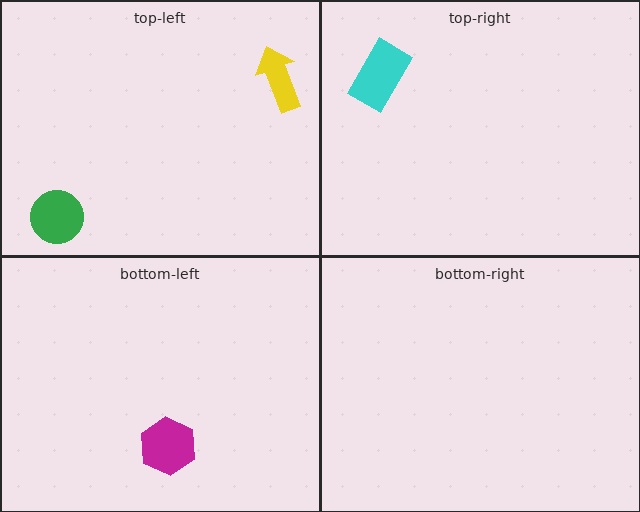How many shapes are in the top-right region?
1.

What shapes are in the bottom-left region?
The magenta hexagon.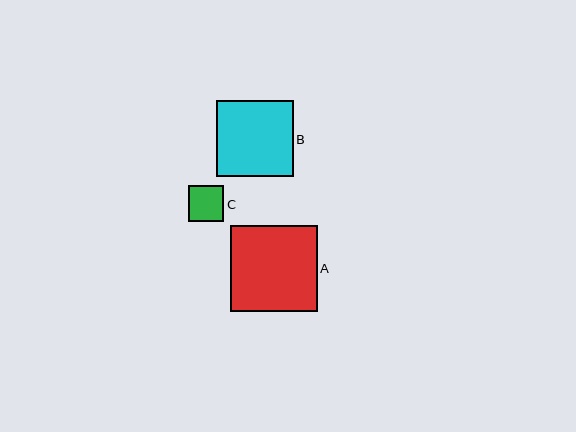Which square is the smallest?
Square C is the smallest with a size of approximately 35 pixels.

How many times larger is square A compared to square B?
Square A is approximately 1.1 times the size of square B.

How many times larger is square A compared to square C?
Square A is approximately 2.5 times the size of square C.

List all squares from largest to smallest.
From largest to smallest: A, B, C.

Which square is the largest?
Square A is the largest with a size of approximately 87 pixels.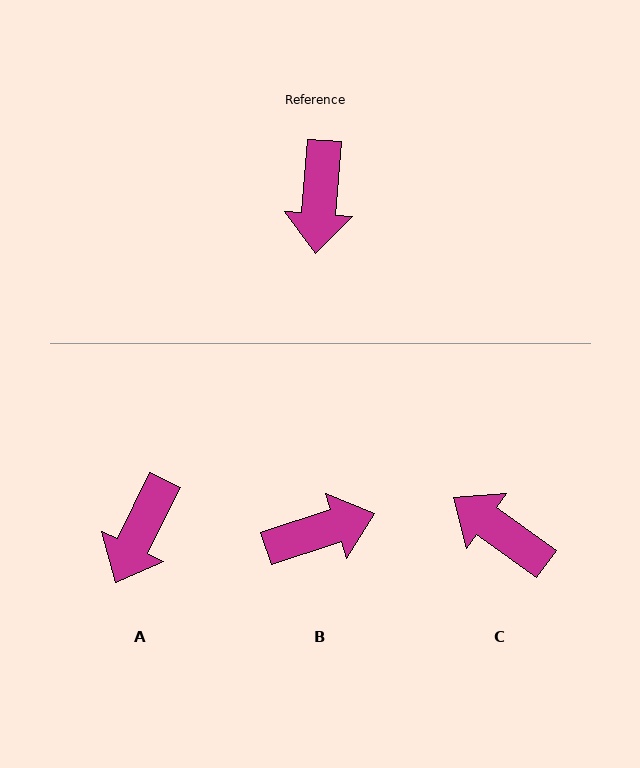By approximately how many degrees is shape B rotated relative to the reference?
Approximately 112 degrees counter-clockwise.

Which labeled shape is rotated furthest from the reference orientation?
C, about 122 degrees away.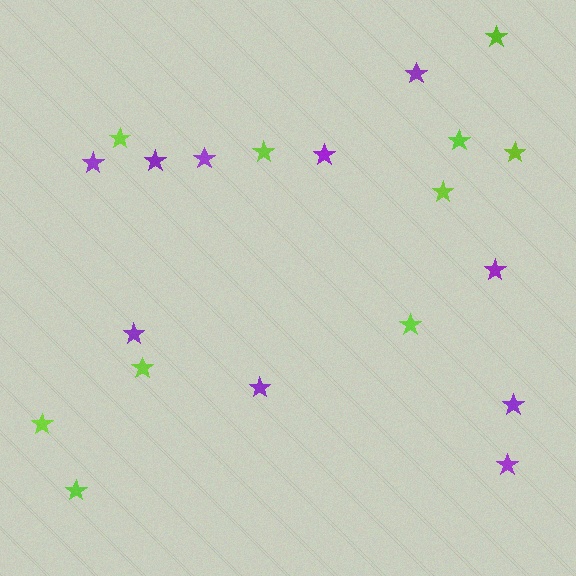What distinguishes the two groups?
There are 2 groups: one group of purple stars (10) and one group of lime stars (10).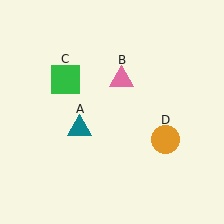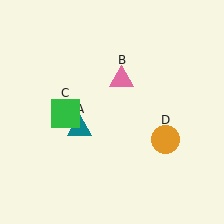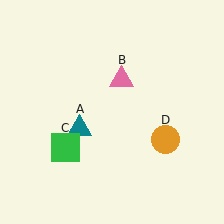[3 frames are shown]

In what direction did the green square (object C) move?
The green square (object C) moved down.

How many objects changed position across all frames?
1 object changed position: green square (object C).